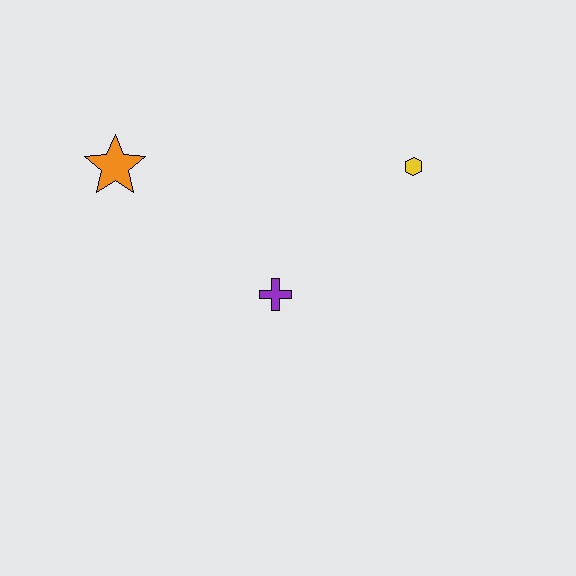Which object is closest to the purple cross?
The yellow hexagon is closest to the purple cross.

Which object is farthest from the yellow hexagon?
The orange star is farthest from the yellow hexagon.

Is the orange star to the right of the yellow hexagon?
No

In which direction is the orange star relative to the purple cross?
The orange star is to the left of the purple cross.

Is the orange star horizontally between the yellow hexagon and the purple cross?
No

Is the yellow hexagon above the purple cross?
Yes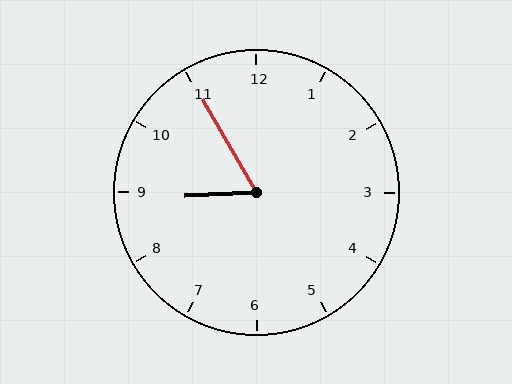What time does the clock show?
8:55.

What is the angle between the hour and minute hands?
Approximately 62 degrees.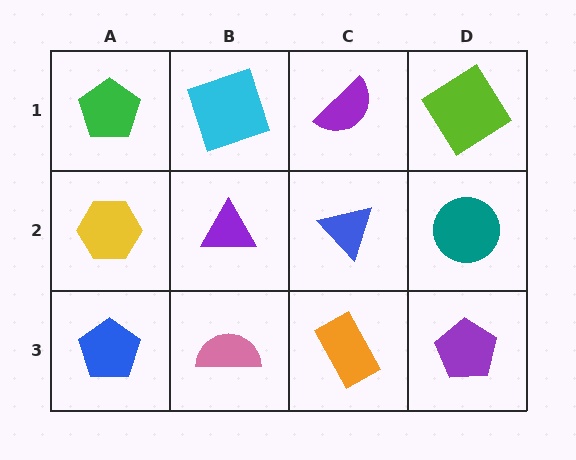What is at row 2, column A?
A yellow hexagon.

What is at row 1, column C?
A purple semicircle.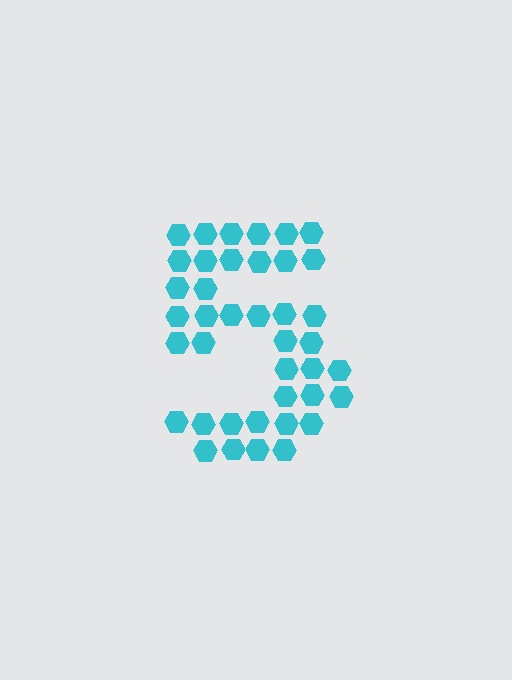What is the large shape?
The large shape is the digit 5.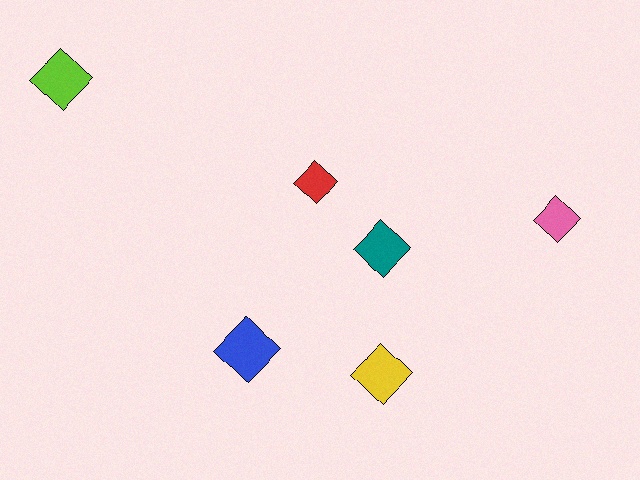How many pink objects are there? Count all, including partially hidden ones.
There is 1 pink object.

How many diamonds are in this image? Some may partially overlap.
There are 6 diamonds.